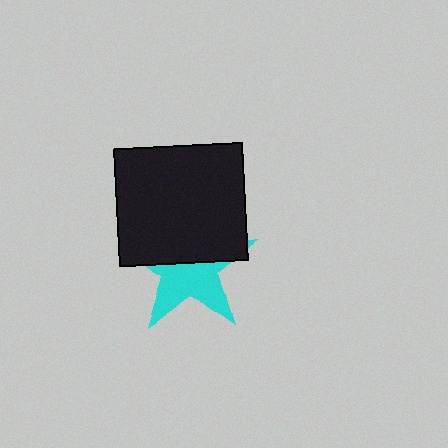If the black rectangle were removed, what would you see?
You would see the complete cyan star.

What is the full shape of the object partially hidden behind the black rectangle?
The partially hidden object is a cyan star.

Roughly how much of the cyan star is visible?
About half of it is visible (roughly 51%).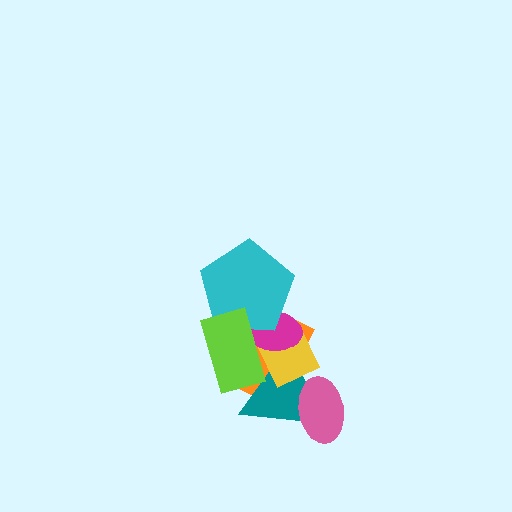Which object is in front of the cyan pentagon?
The lime rectangle is in front of the cyan pentagon.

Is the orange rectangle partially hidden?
Yes, it is partially covered by another shape.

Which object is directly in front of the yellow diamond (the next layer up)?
The magenta ellipse is directly in front of the yellow diamond.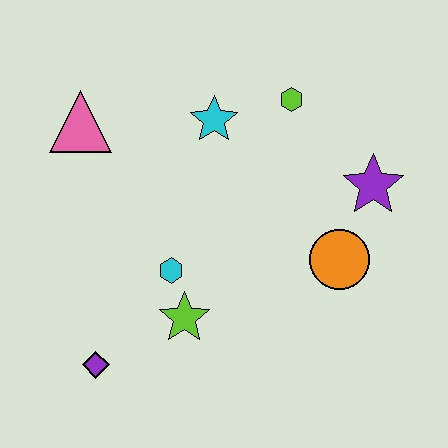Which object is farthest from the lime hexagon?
The purple diamond is farthest from the lime hexagon.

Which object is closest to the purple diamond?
The lime star is closest to the purple diamond.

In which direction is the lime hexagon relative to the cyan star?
The lime hexagon is to the right of the cyan star.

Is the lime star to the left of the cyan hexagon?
No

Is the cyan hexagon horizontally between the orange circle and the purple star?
No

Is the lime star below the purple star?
Yes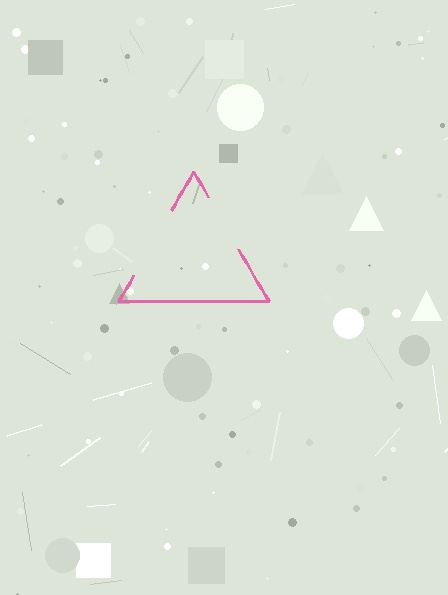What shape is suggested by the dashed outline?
The dashed outline suggests a triangle.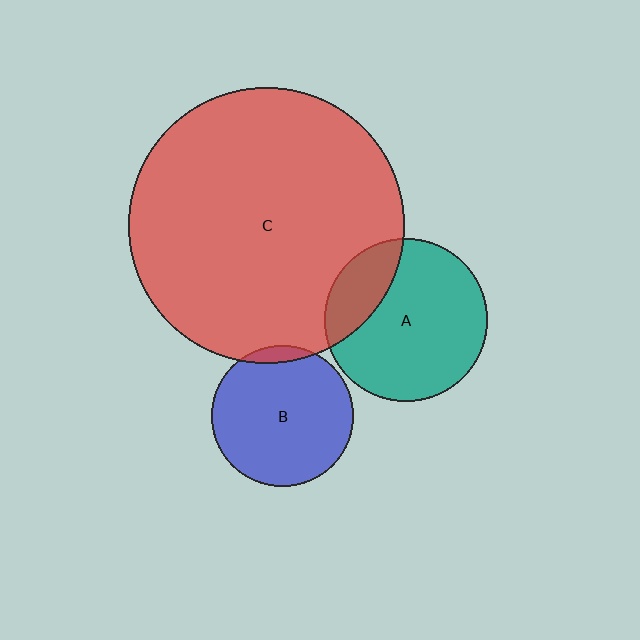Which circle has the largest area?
Circle C (red).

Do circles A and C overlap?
Yes.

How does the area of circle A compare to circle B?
Approximately 1.3 times.